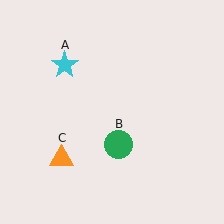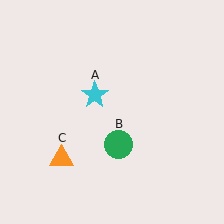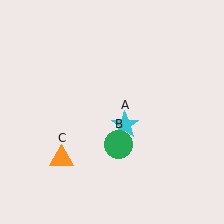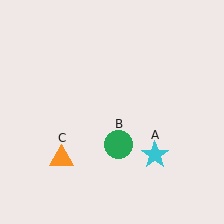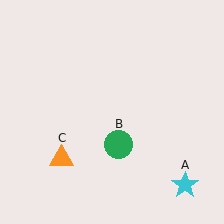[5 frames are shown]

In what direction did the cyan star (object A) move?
The cyan star (object A) moved down and to the right.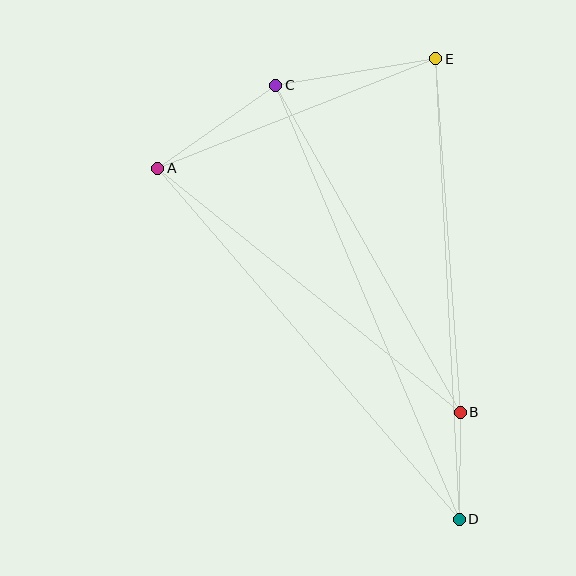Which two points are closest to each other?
Points B and D are closest to each other.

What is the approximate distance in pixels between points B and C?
The distance between B and C is approximately 375 pixels.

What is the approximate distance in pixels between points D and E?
The distance between D and E is approximately 461 pixels.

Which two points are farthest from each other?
Points C and D are farthest from each other.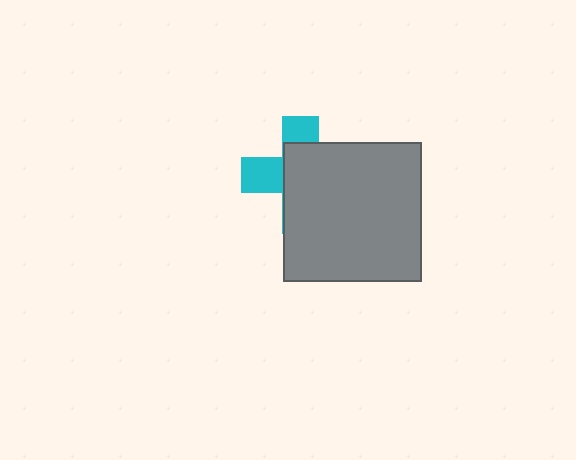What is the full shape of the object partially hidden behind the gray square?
The partially hidden object is a cyan cross.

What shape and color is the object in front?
The object in front is a gray square.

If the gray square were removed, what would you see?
You would see the complete cyan cross.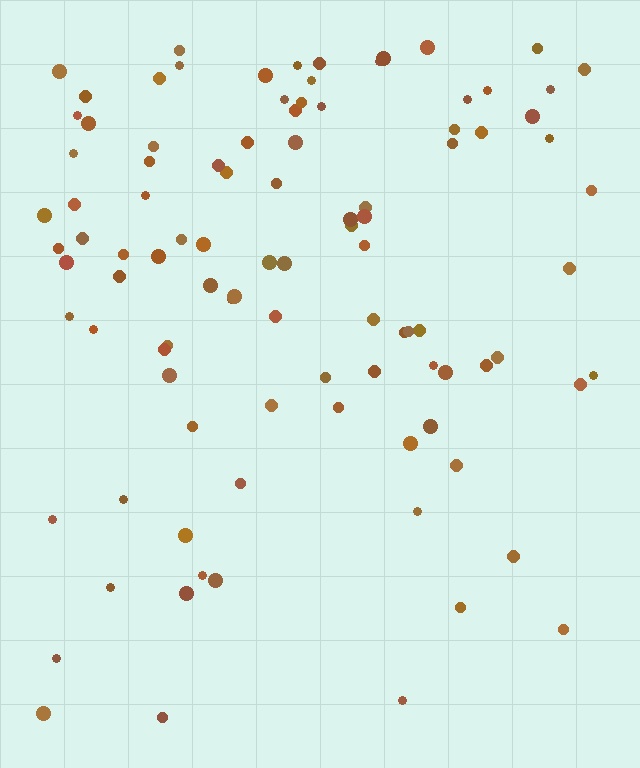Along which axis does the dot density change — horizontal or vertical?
Vertical.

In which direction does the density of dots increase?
From bottom to top, with the top side densest.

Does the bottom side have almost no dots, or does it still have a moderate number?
Still a moderate number, just noticeably fewer than the top.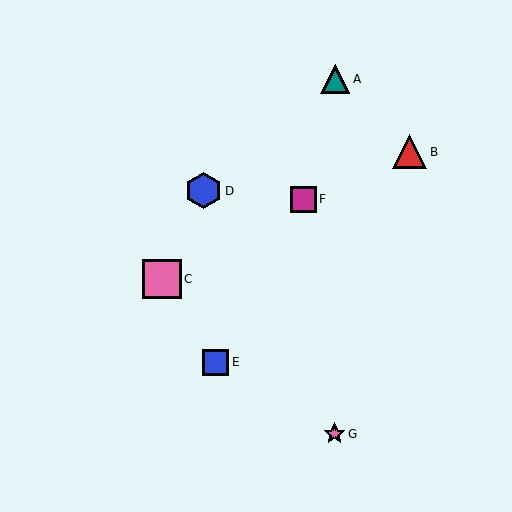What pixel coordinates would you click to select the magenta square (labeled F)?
Click at (303, 199) to select the magenta square F.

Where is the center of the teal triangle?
The center of the teal triangle is at (335, 79).